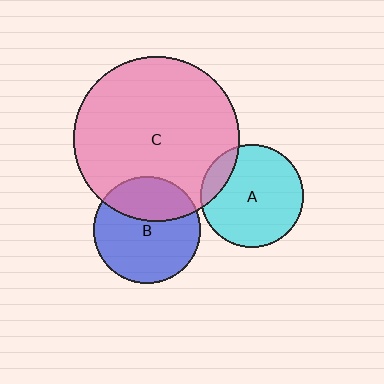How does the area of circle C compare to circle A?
Approximately 2.6 times.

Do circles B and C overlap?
Yes.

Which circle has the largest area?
Circle C (pink).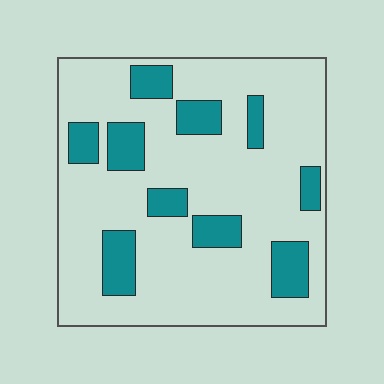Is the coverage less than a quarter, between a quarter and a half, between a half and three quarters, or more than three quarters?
Less than a quarter.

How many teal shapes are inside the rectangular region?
10.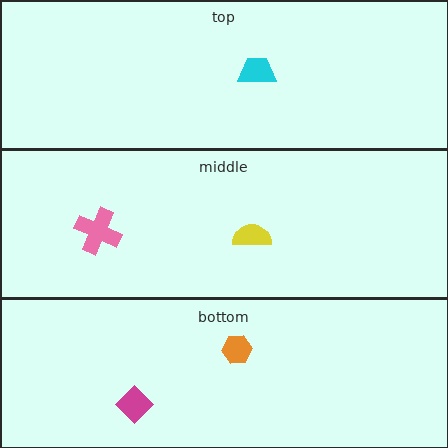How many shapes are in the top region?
1.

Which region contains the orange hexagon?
The bottom region.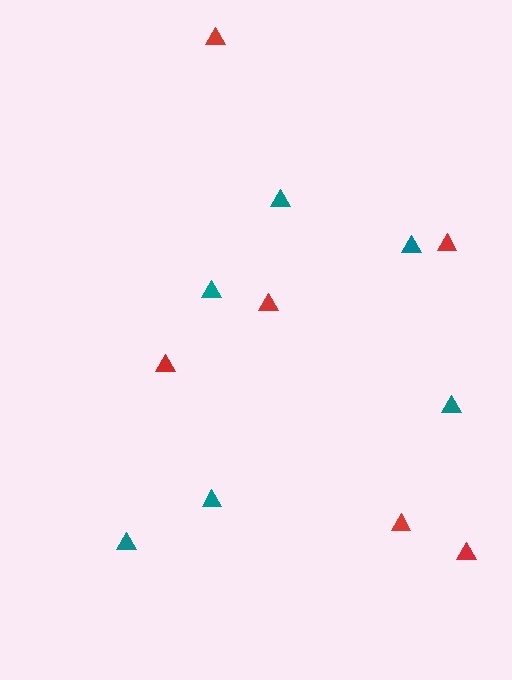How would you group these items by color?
There are 2 groups: one group of red triangles (6) and one group of teal triangles (6).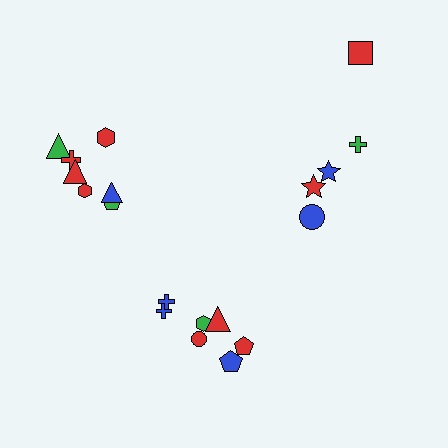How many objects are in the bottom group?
There are 7 objects.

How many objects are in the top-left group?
There are 7 objects.